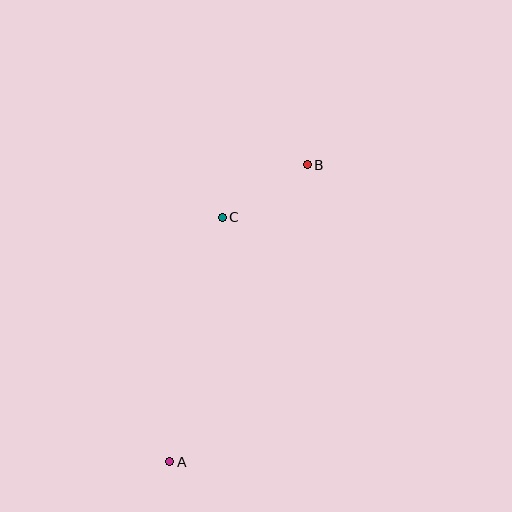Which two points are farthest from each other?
Points A and B are farthest from each other.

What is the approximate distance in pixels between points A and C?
The distance between A and C is approximately 250 pixels.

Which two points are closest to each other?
Points B and C are closest to each other.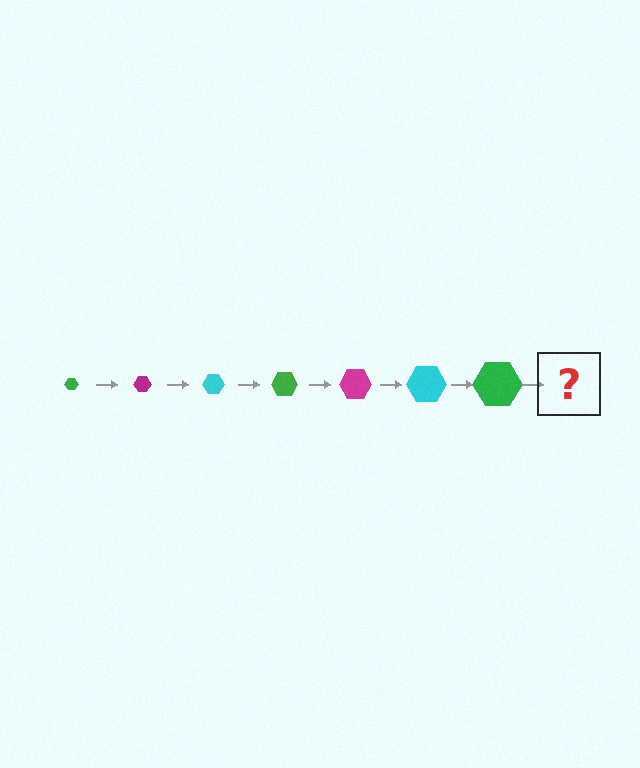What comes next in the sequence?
The next element should be a magenta hexagon, larger than the previous one.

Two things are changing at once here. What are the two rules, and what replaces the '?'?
The two rules are that the hexagon grows larger each step and the color cycles through green, magenta, and cyan. The '?' should be a magenta hexagon, larger than the previous one.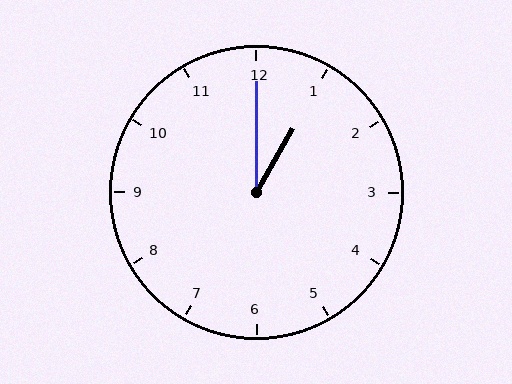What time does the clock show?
1:00.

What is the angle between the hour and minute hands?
Approximately 30 degrees.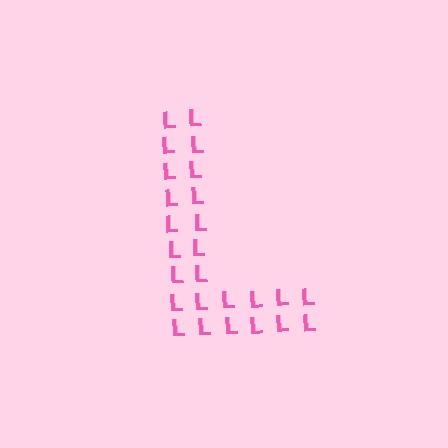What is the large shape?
The large shape is the letter L.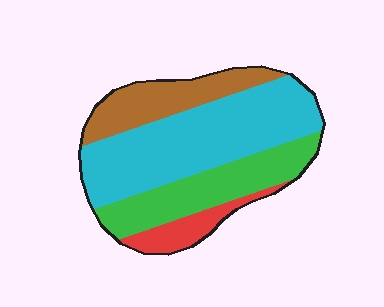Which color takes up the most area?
Cyan, at roughly 45%.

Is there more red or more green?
Green.